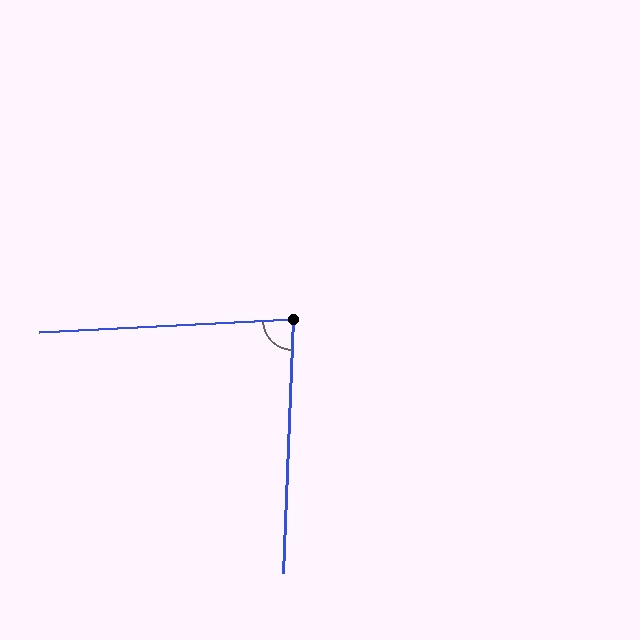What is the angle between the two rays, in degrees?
Approximately 85 degrees.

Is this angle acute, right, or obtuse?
It is acute.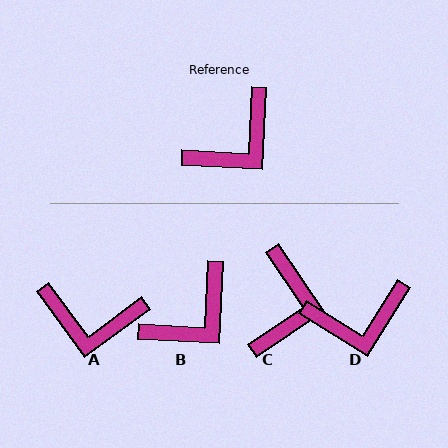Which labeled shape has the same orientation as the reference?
B.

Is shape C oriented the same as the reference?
No, it is off by about 37 degrees.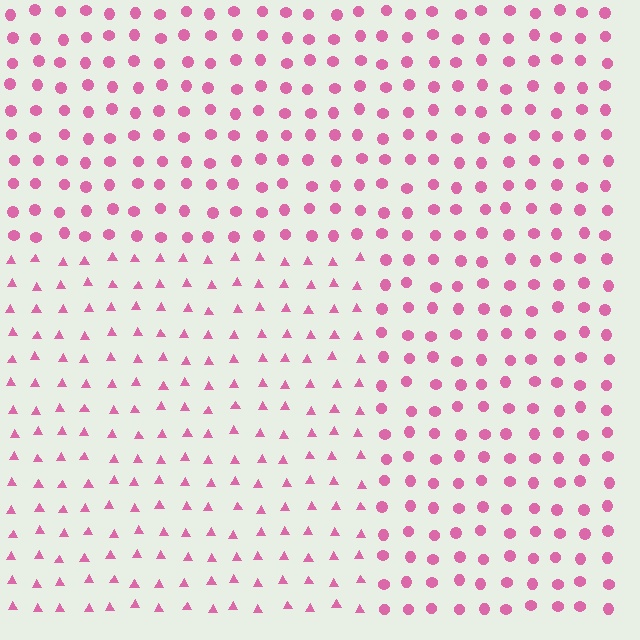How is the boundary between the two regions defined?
The boundary is defined by a change in element shape: triangles inside vs. circles outside. All elements share the same color and spacing.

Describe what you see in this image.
The image is filled with small pink elements arranged in a uniform grid. A rectangle-shaped region contains triangles, while the surrounding area contains circles. The boundary is defined purely by the change in element shape.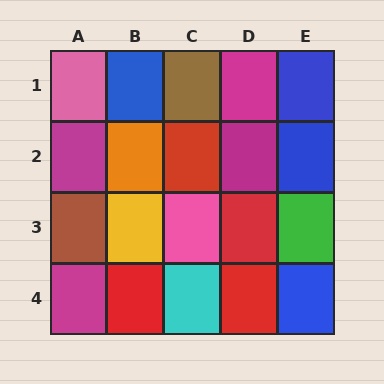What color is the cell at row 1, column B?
Blue.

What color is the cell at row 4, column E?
Blue.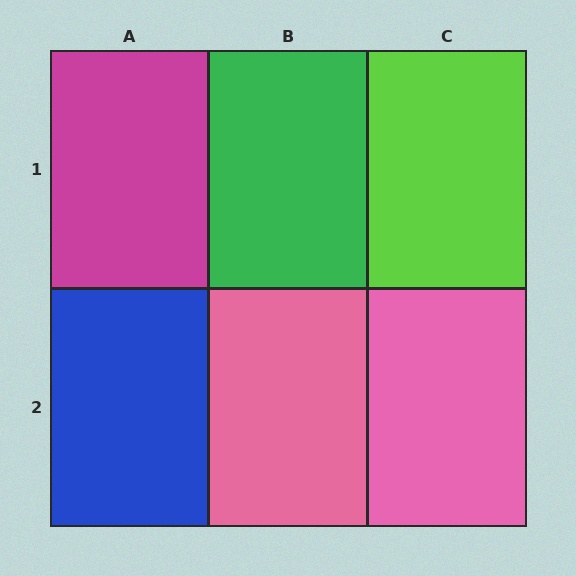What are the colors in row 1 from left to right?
Magenta, green, lime.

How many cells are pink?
2 cells are pink.